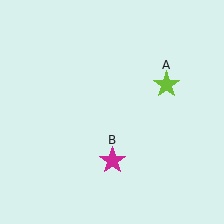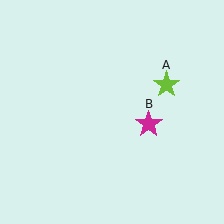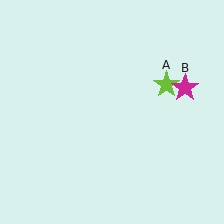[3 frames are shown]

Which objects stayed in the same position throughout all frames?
Lime star (object A) remained stationary.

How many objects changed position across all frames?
1 object changed position: magenta star (object B).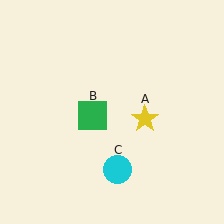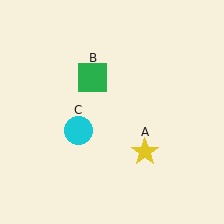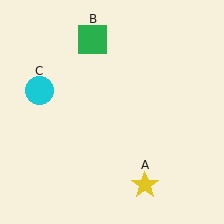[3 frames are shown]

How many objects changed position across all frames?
3 objects changed position: yellow star (object A), green square (object B), cyan circle (object C).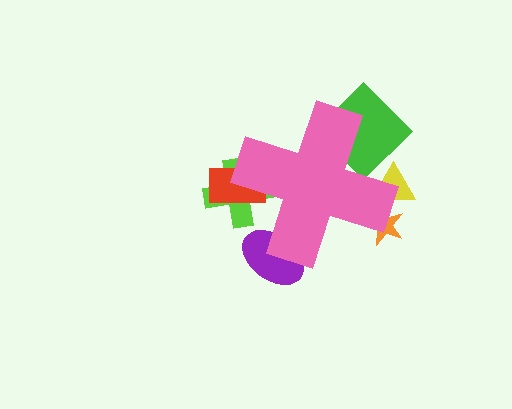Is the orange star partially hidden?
Yes, the orange star is partially hidden behind the pink cross.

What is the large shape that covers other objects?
A pink cross.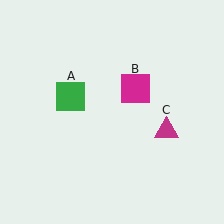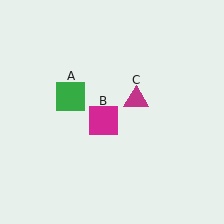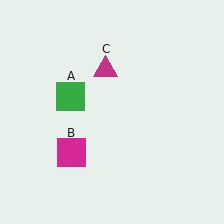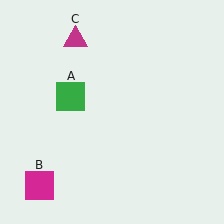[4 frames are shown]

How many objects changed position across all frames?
2 objects changed position: magenta square (object B), magenta triangle (object C).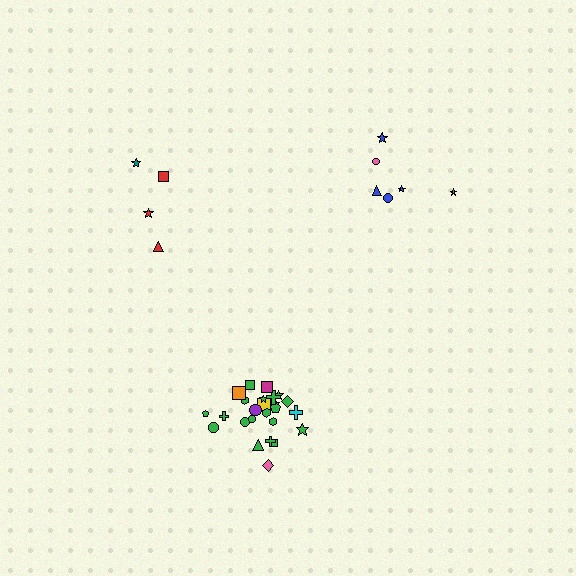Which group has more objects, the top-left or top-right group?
The top-right group.